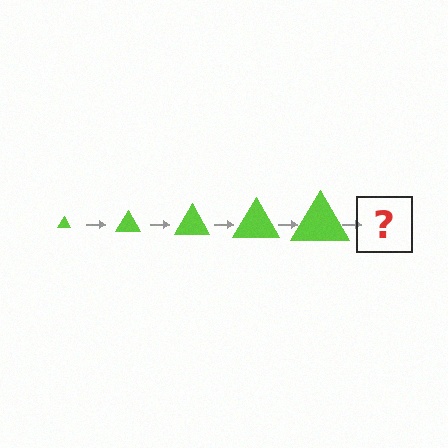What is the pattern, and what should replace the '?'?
The pattern is that the triangle gets progressively larger each step. The '?' should be a lime triangle, larger than the previous one.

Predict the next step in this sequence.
The next step is a lime triangle, larger than the previous one.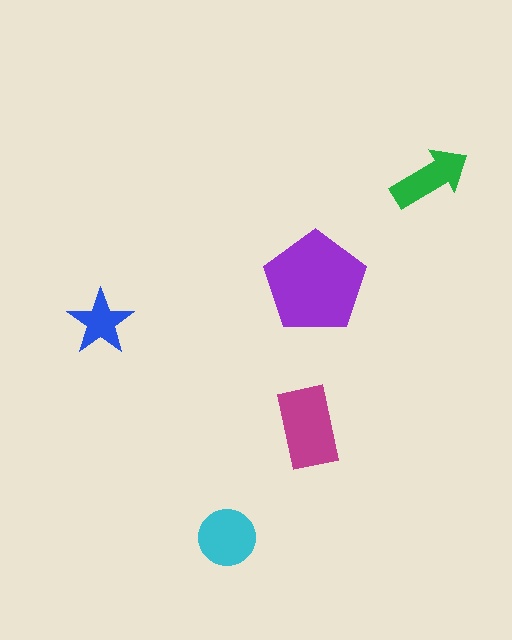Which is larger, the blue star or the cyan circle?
The cyan circle.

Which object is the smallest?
The blue star.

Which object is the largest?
The purple pentagon.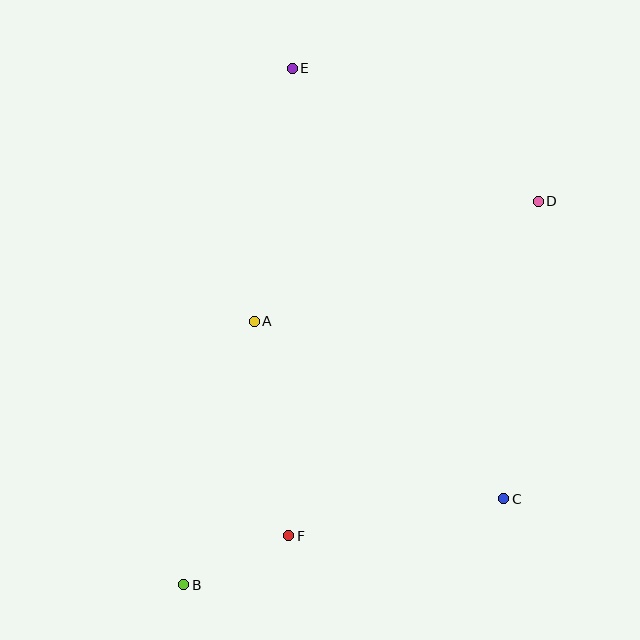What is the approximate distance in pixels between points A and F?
The distance between A and F is approximately 218 pixels.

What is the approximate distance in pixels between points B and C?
The distance between B and C is approximately 331 pixels.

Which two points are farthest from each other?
Points B and E are farthest from each other.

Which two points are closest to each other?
Points B and F are closest to each other.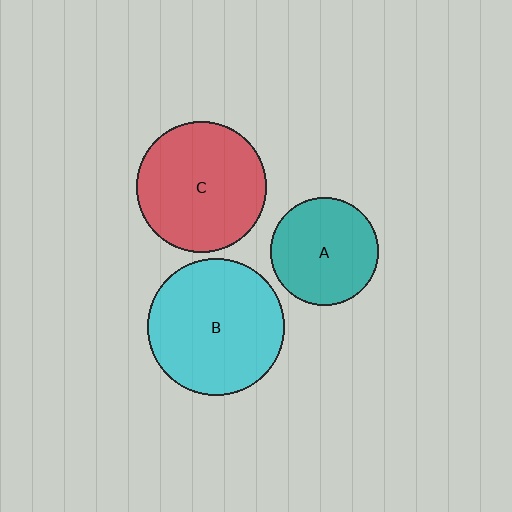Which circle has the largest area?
Circle B (cyan).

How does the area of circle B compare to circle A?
Approximately 1.6 times.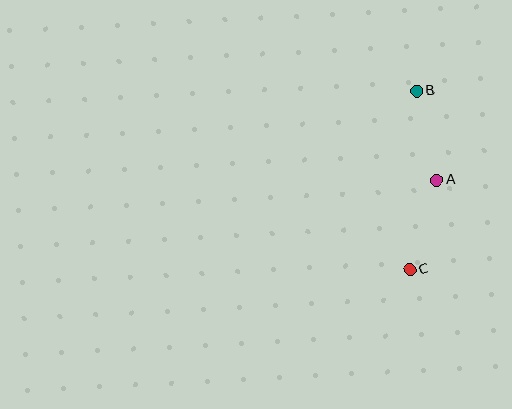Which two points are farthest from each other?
Points B and C are farthest from each other.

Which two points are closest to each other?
Points A and B are closest to each other.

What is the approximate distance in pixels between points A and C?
The distance between A and C is approximately 94 pixels.